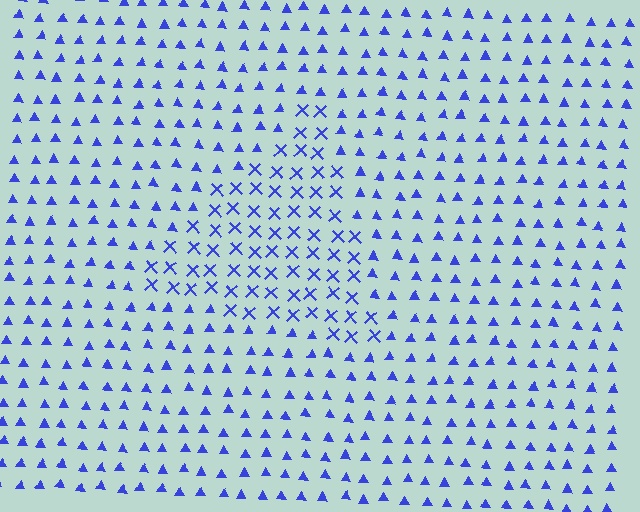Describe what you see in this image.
The image is filled with small blue elements arranged in a uniform grid. A triangle-shaped region contains X marks, while the surrounding area contains triangles. The boundary is defined purely by the change in element shape.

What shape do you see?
I see a triangle.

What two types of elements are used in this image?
The image uses X marks inside the triangle region and triangles outside it.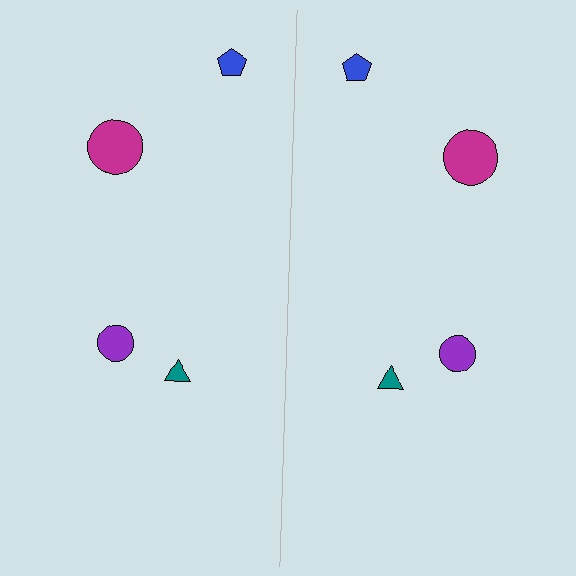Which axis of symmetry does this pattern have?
The pattern has a vertical axis of symmetry running through the center of the image.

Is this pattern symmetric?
Yes, this pattern has bilateral (reflection) symmetry.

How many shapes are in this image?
There are 8 shapes in this image.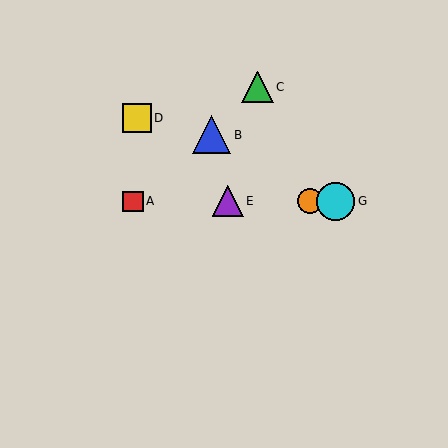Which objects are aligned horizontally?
Objects A, E, F, G are aligned horizontally.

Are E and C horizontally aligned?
No, E is at y≈201 and C is at y≈87.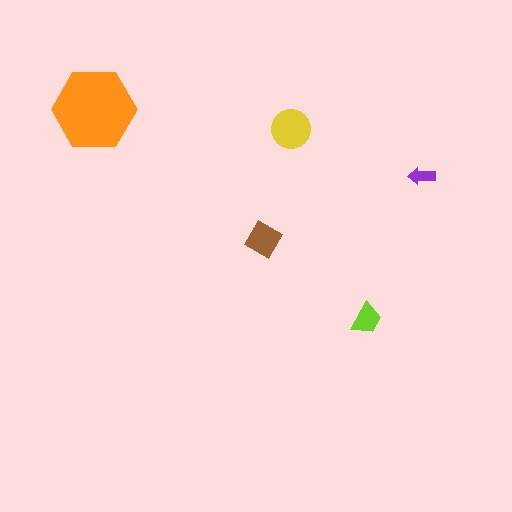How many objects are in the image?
There are 5 objects in the image.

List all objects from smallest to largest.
The purple arrow, the lime trapezoid, the brown diamond, the yellow circle, the orange hexagon.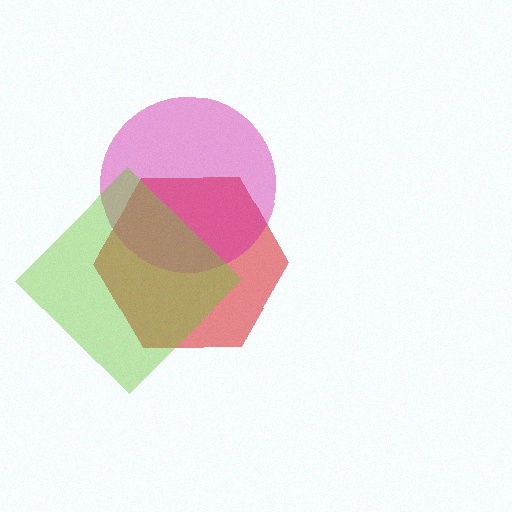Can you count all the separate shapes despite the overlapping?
Yes, there are 3 separate shapes.